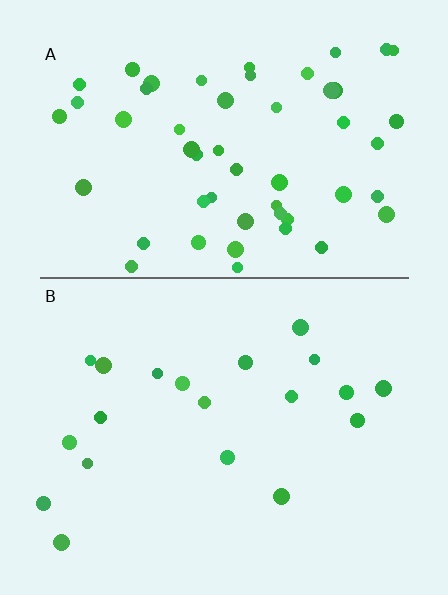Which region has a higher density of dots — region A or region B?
A (the top).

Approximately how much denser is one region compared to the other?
Approximately 2.7× — region A over region B.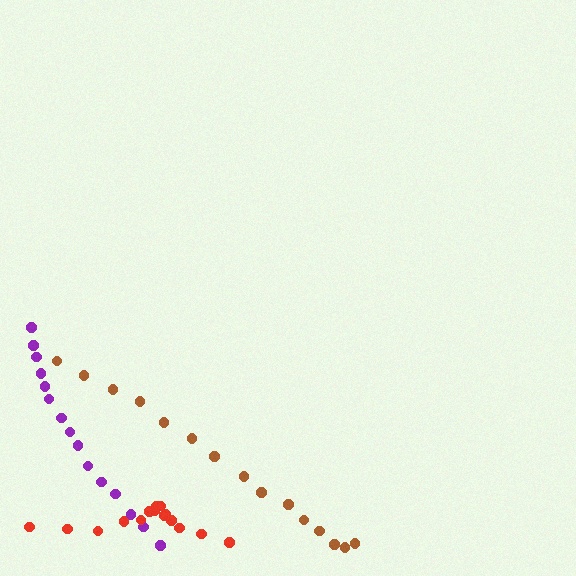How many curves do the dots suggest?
There are 3 distinct paths.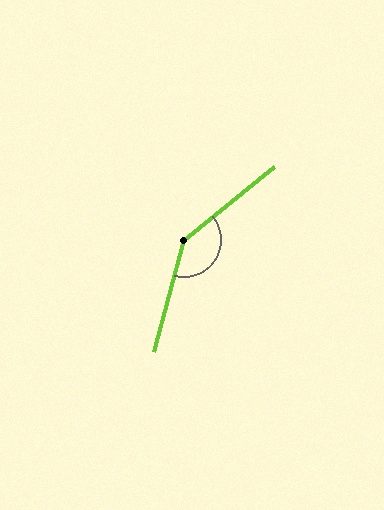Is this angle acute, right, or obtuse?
It is obtuse.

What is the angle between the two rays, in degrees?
Approximately 144 degrees.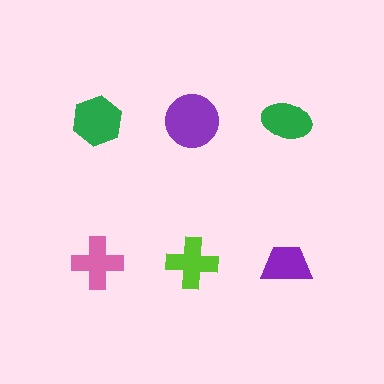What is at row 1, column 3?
A green ellipse.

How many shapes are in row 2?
3 shapes.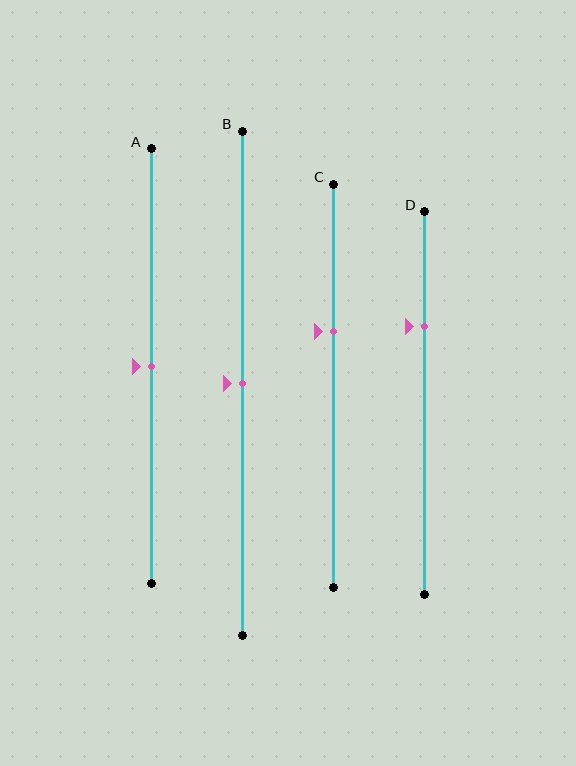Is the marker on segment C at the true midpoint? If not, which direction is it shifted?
No, the marker on segment C is shifted upward by about 13% of the segment length.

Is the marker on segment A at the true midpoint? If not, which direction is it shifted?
Yes, the marker on segment A is at the true midpoint.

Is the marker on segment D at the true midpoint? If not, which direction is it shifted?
No, the marker on segment D is shifted upward by about 20% of the segment length.